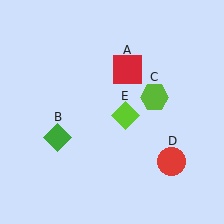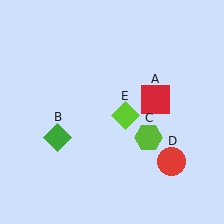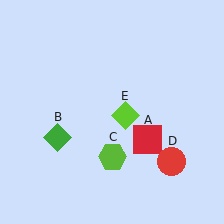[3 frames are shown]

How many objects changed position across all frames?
2 objects changed position: red square (object A), lime hexagon (object C).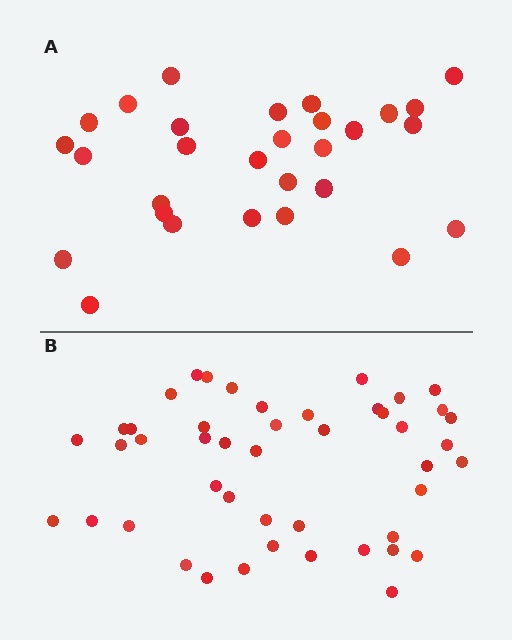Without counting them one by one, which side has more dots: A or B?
Region B (the bottom region) has more dots.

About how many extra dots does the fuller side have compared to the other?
Region B has approximately 15 more dots than region A.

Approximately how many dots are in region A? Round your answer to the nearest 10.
About 30 dots. (The exact count is 29, which rounds to 30.)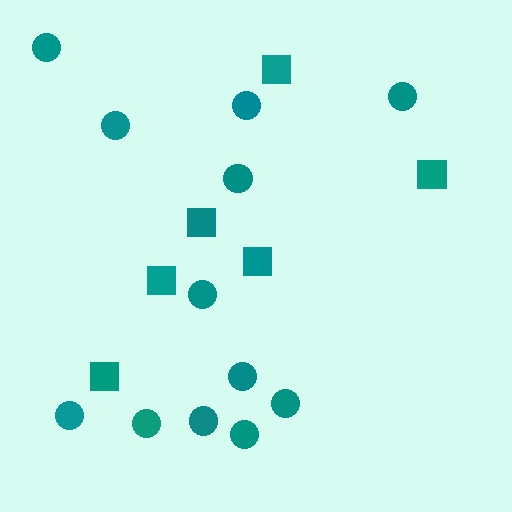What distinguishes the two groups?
There are 2 groups: one group of circles (12) and one group of squares (6).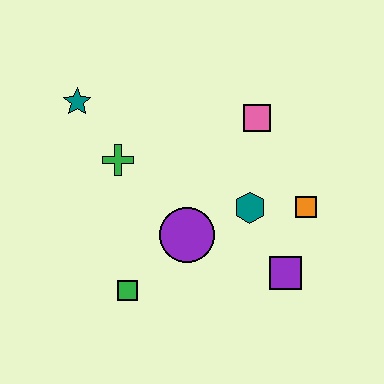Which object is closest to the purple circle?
The teal hexagon is closest to the purple circle.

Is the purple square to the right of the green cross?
Yes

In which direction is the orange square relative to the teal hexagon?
The orange square is to the right of the teal hexagon.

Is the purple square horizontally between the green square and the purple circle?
No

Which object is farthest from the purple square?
The teal star is farthest from the purple square.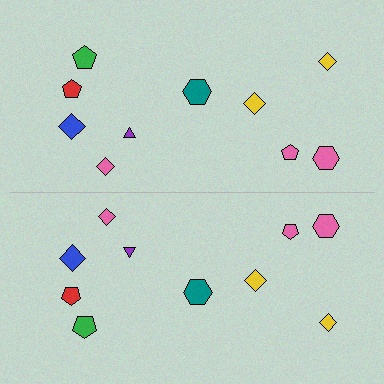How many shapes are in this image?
There are 20 shapes in this image.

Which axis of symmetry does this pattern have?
The pattern has a horizontal axis of symmetry running through the center of the image.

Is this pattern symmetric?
Yes, this pattern has bilateral (reflection) symmetry.